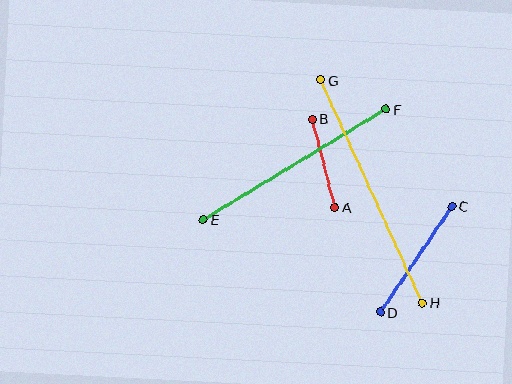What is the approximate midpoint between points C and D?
The midpoint is at approximately (416, 259) pixels.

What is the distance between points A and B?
The distance is approximately 91 pixels.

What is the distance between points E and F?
The distance is approximately 214 pixels.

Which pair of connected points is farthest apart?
Points G and H are farthest apart.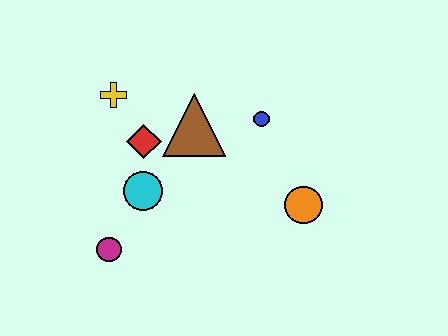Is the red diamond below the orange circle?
No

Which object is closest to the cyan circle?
The red diamond is closest to the cyan circle.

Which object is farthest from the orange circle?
The yellow cross is farthest from the orange circle.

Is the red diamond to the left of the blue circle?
Yes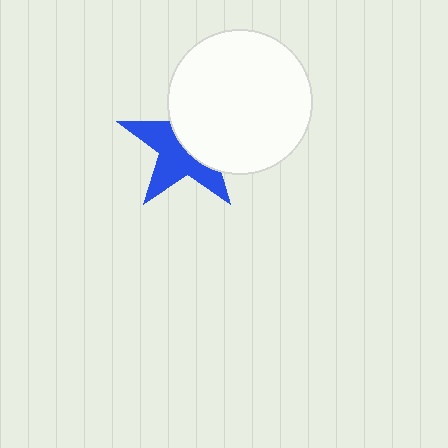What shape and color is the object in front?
The object in front is a white circle.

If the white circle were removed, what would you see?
You would see the complete blue star.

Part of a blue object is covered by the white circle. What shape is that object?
It is a star.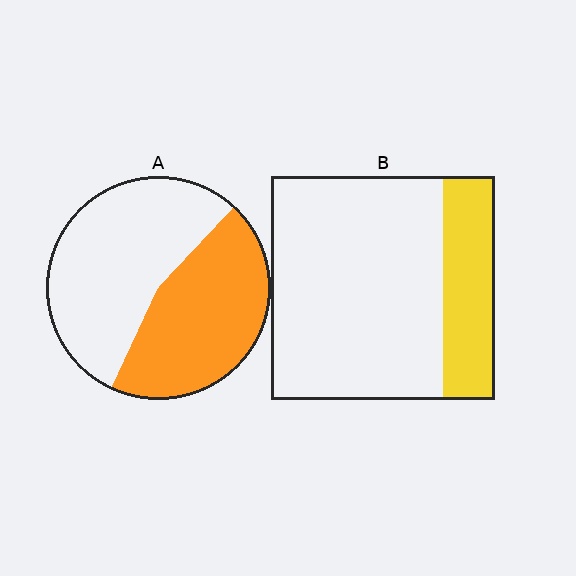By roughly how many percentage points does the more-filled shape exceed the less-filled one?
By roughly 20 percentage points (A over B).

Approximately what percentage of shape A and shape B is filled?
A is approximately 45% and B is approximately 25%.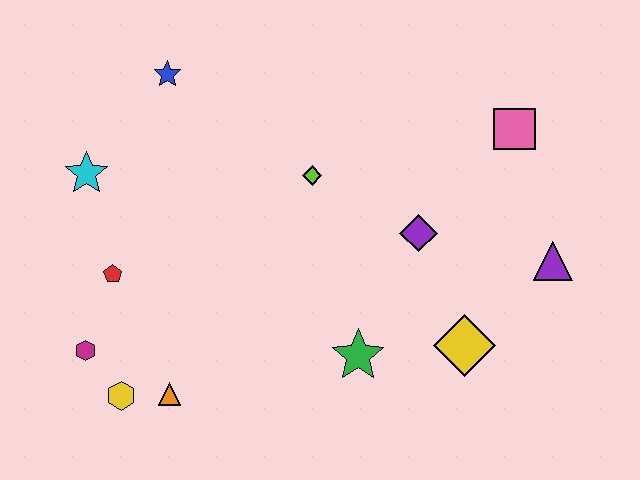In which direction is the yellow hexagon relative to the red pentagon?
The yellow hexagon is below the red pentagon.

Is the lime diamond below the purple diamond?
No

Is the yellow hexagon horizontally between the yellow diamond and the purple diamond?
No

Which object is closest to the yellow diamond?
The green star is closest to the yellow diamond.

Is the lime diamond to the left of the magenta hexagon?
No